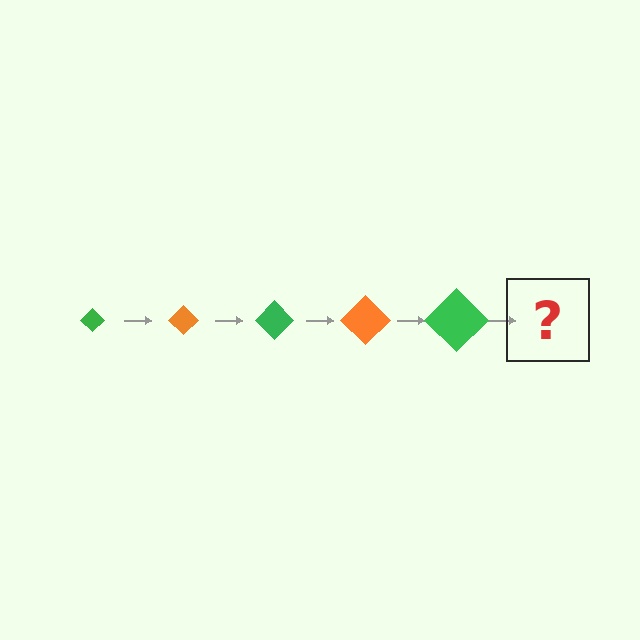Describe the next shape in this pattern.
It should be an orange diamond, larger than the previous one.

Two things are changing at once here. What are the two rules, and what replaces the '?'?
The two rules are that the diamond grows larger each step and the color cycles through green and orange. The '?' should be an orange diamond, larger than the previous one.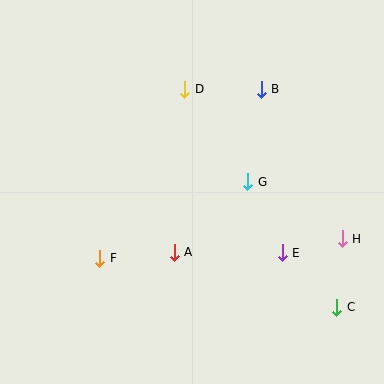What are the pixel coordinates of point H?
Point H is at (342, 239).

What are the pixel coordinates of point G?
Point G is at (248, 182).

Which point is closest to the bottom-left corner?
Point F is closest to the bottom-left corner.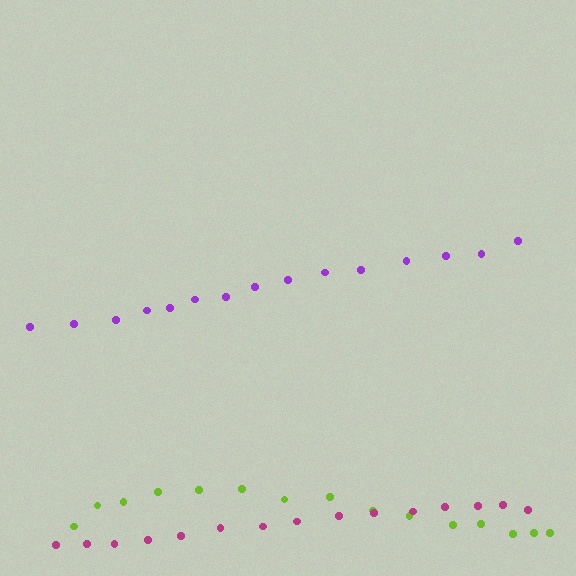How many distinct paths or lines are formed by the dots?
There are 3 distinct paths.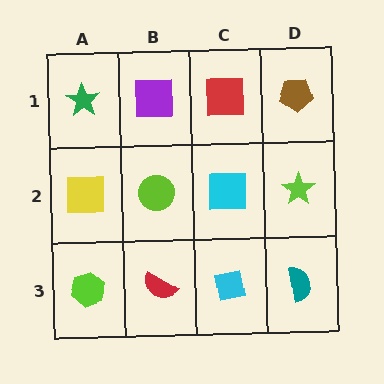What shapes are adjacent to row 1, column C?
A cyan square (row 2, column C), a purple square (row 1, column B), a brown pentagon (row 1, column D).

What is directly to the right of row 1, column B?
A red square.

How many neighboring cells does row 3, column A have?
2.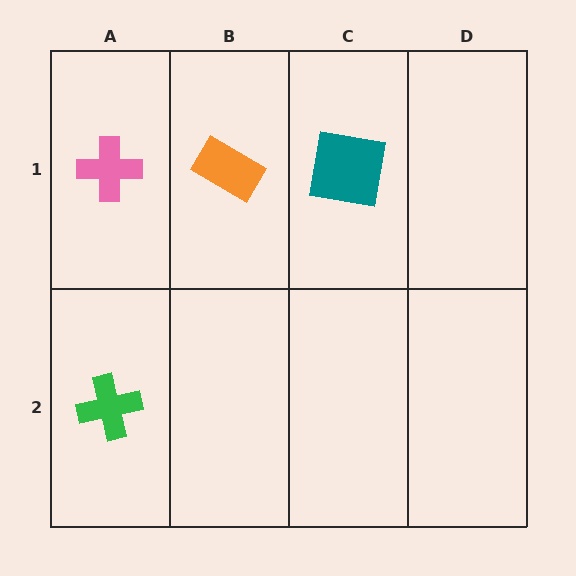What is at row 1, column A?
A pink cross.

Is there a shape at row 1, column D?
No, that cell is empty.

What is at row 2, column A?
A green cross.